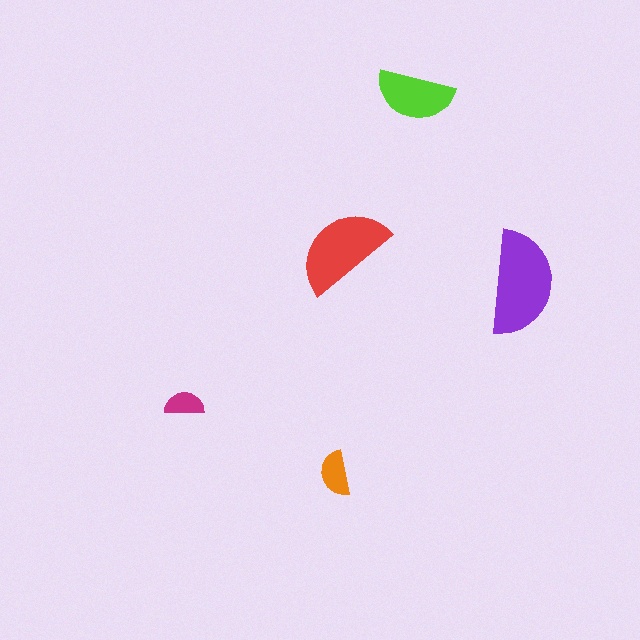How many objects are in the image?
There are 5 objects in the image.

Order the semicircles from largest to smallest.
the purple one, the red one, the lime one, the orange one, the magenta one.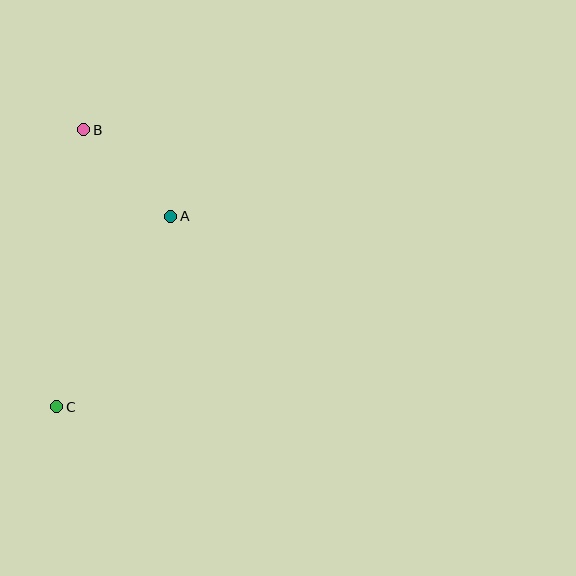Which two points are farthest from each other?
Points B and C are farthest from each other.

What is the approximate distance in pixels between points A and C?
The distance between A and C is approximately 222 pixels.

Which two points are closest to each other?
Points A and B are closest to each other.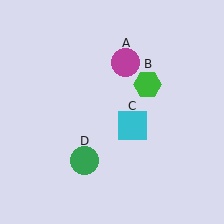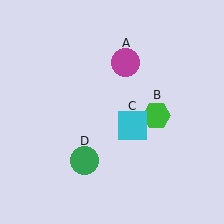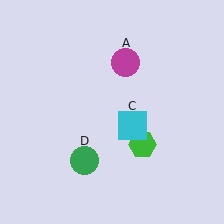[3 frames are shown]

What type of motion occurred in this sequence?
The green hexagon (object B) rotated clockwise around the center of the scene.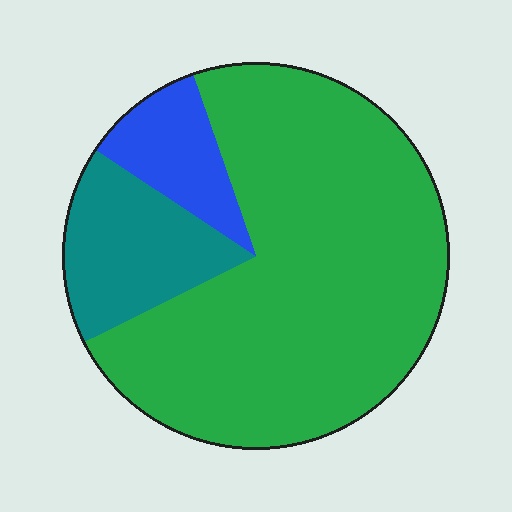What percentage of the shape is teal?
Teal covers 17% of the shape.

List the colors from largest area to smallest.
From largest to smallest: green, teal, blue.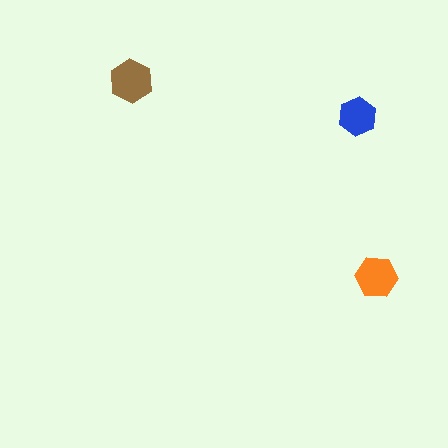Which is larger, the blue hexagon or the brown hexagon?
The brown one.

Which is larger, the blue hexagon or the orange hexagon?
The orange one.